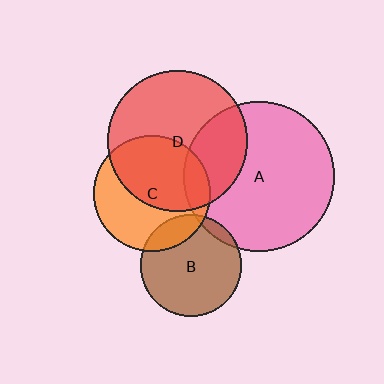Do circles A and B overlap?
Yes.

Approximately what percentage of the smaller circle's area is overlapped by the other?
Approximately 5%.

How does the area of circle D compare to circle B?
Approximately 1.9 times.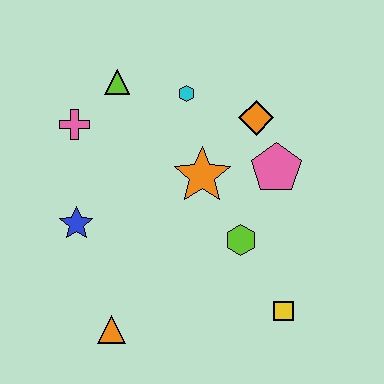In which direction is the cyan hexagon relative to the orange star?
The cyan hexagon is above the orange star.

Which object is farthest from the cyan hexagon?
The orange triangle is farthest from the cyan hexagon.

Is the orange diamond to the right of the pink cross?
Yes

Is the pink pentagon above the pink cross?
No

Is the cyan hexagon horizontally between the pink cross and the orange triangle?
No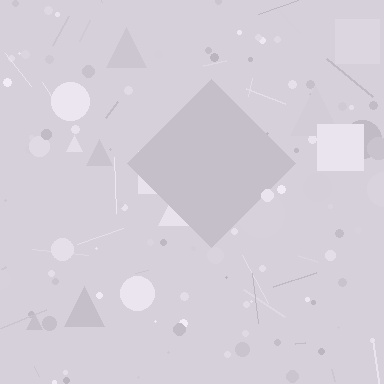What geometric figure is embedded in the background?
A diamond is embedded in the background.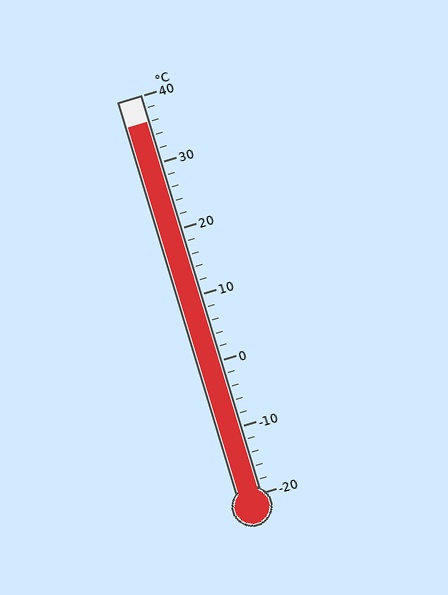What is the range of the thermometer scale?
The thermometer scale ranges from -20°C to 40°C.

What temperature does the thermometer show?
The thermometer shows approximately 36°C.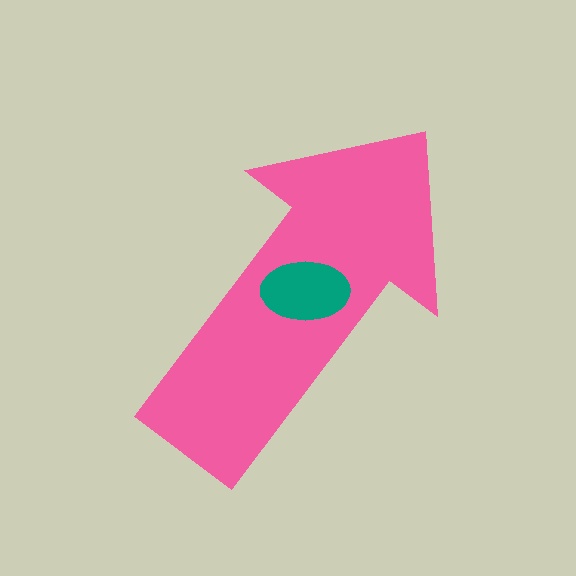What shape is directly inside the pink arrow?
The teal ellipse.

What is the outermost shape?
The pink arrow.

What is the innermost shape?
The teal ellipse.